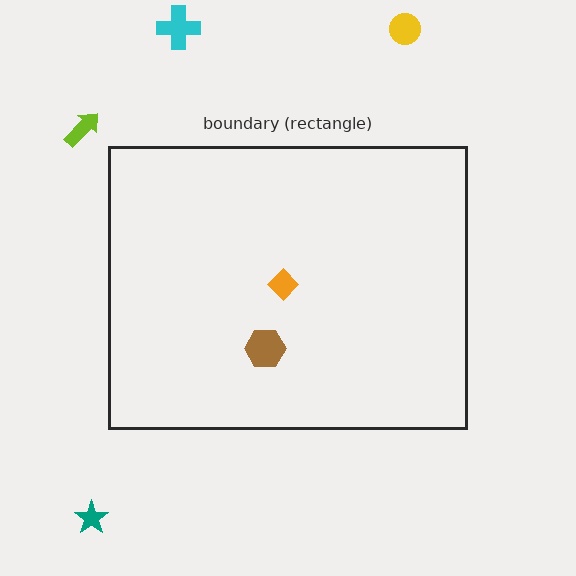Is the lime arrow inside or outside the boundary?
Outside.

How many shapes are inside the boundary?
2 inside, 4 outside.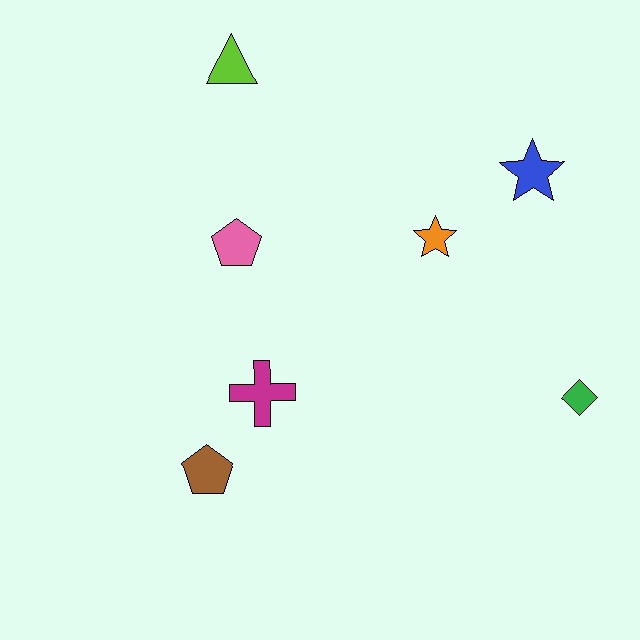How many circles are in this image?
There are no circles.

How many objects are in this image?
There are 7 objects.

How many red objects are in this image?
There are no red objects.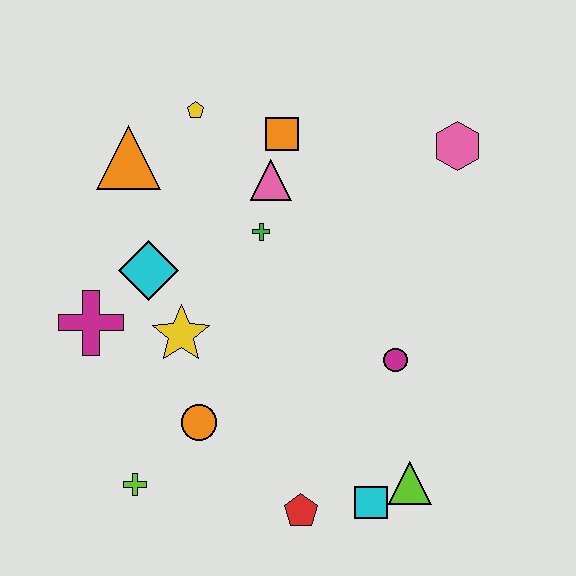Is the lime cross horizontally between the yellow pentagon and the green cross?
No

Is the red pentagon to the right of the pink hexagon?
No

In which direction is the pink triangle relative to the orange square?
The pink triangle is below the orange square.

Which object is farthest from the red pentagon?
The yellow pentagon is farthest from the red pentagon.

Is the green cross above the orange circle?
Yes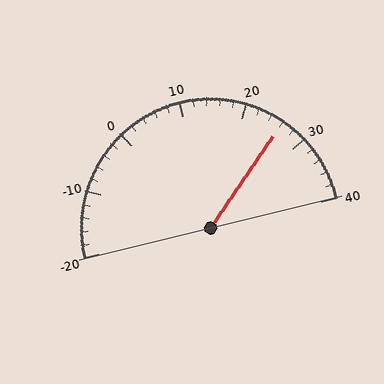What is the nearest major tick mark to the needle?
The nearest major tick mark is 30.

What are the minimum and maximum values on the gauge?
The gauge ranges from -20 to 40.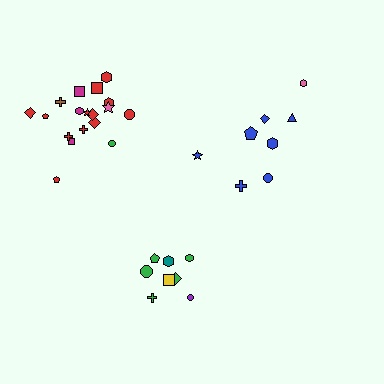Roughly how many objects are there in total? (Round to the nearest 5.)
Roughly 35 objects in total.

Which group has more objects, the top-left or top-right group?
The top-left group.